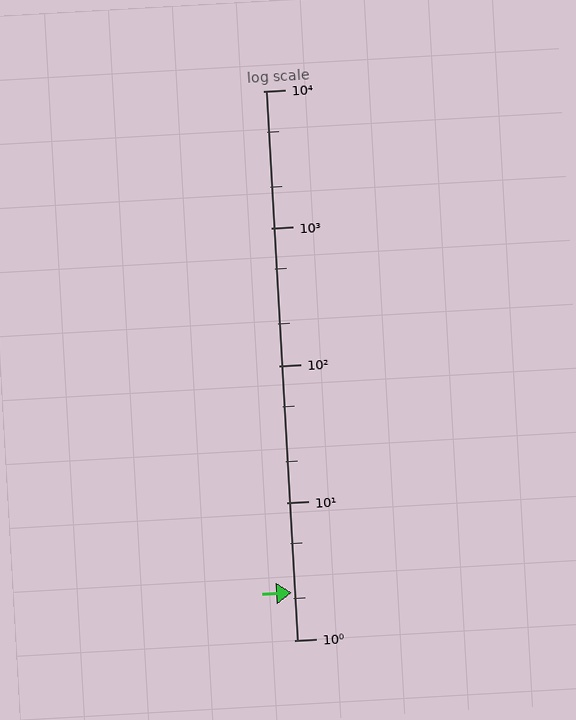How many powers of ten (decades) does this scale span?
The scale spans 4 decades, from 1 to 10000.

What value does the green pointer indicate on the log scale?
The pointer indicates approximately 2.2.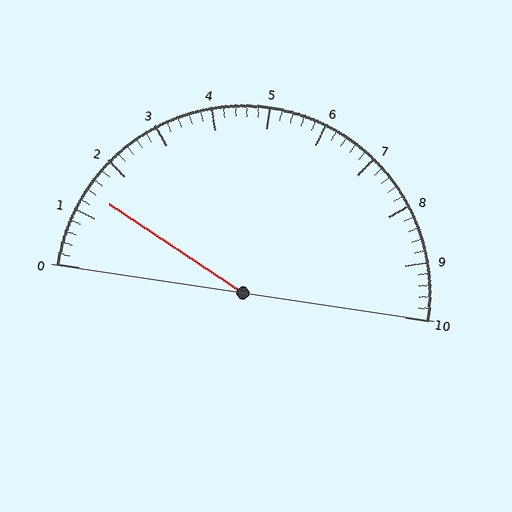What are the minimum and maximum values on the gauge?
The gauge ranges from 0 to 10.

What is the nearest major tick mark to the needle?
The nearest major tick mark is 1.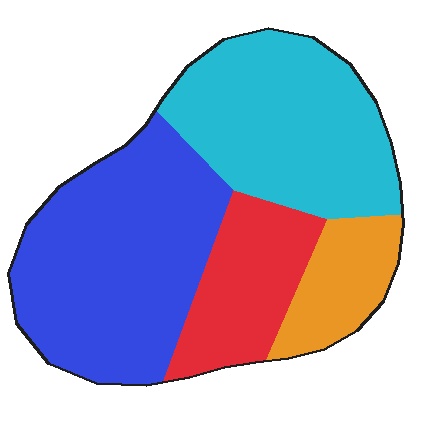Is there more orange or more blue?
Blue.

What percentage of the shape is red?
Red takes up between a sixth and a third of the shape.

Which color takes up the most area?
Blue, at roughly 40%.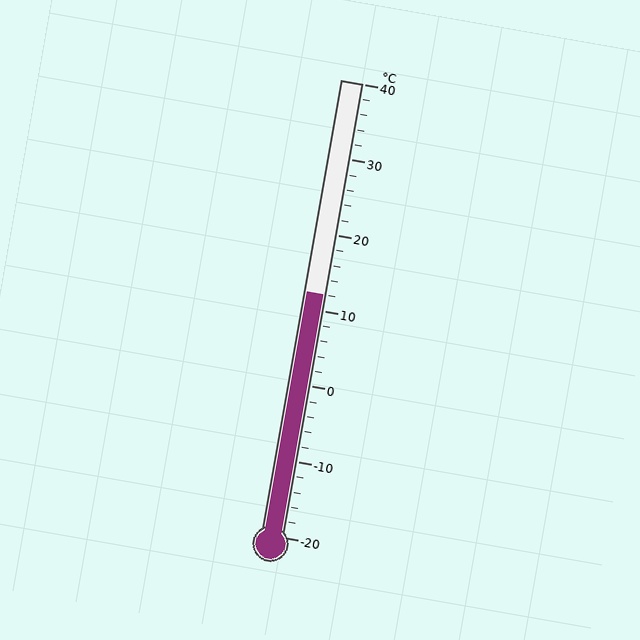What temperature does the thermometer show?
The thermometer shows approximately 12°C.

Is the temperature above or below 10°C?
The temperature is above 10°C.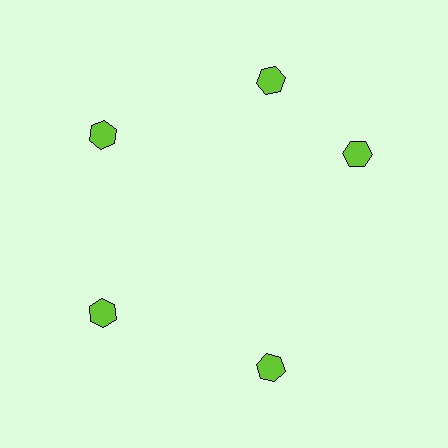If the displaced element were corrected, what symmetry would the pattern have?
It would have 5-fold rotational symmetry — the pattern would map onto itself every 72 degrees.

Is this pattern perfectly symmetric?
No. The 5 lime hexagons are arranged in a ring, but one element near the 3 o'clock position is rotated out of alignment along the ring, breaking the 5-fold rotational symmetry.